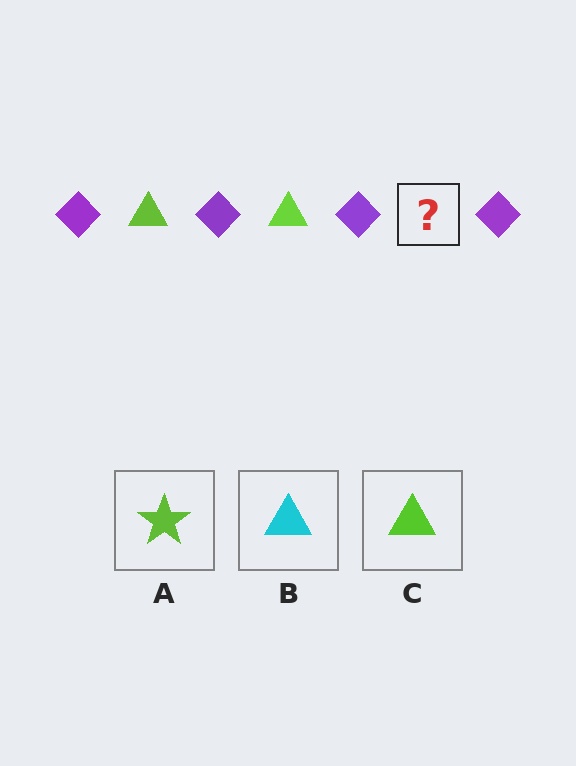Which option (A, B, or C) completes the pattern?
C.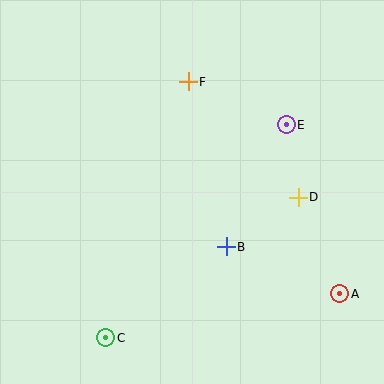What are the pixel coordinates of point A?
Point A is at (340, 294).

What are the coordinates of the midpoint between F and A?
The midpoint between F and A is at (264, 188).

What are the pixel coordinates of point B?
Point B is at (226, 247).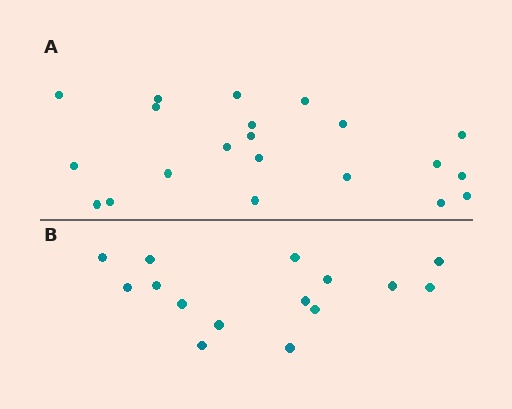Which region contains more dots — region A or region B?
Region A (the top region) has more dots.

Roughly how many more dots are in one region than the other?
Region A has about 6 more dots than region B.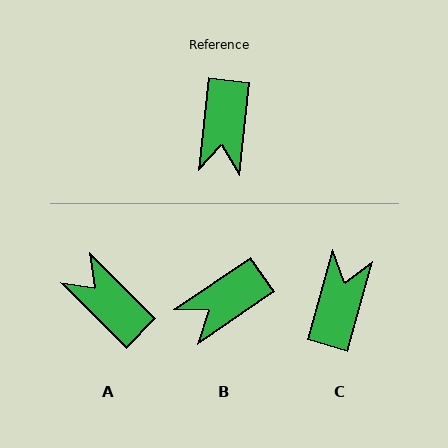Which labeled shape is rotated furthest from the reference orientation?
C, about 171 degrees away.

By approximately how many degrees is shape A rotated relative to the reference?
Approximately 129 degrees clockwise.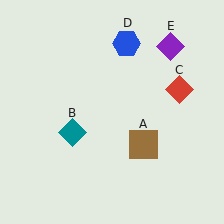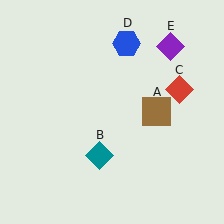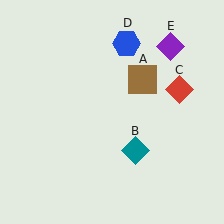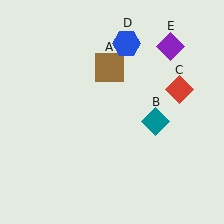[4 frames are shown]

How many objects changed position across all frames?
2 objects changed position: brown square (object A), teal diamond (object B).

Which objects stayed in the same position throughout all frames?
Red diamond (object C) and blue hexagon (object D) and purple diamond (object E) remained stationary.